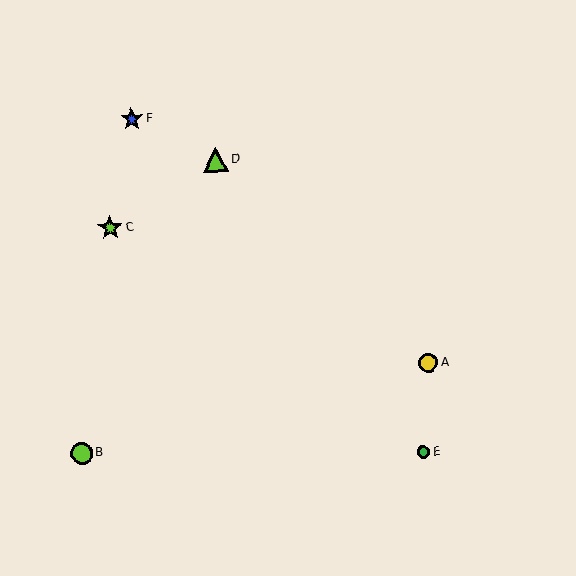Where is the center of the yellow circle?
The center of the yellow circle is at (428, 363).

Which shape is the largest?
The lime triangle (labeled D) is the largest.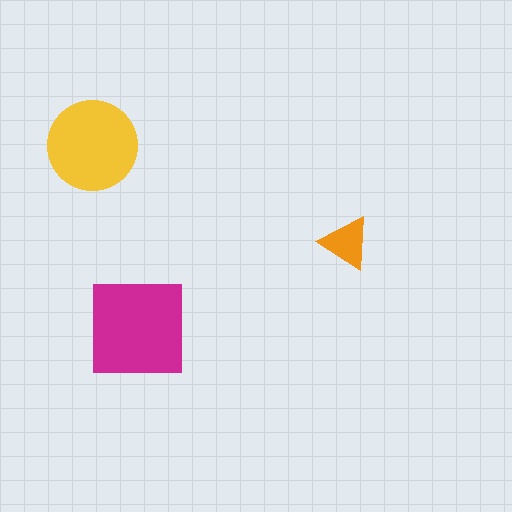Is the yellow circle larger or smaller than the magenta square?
Smaller.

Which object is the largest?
The magenta square.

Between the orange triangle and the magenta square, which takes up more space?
The magenta square.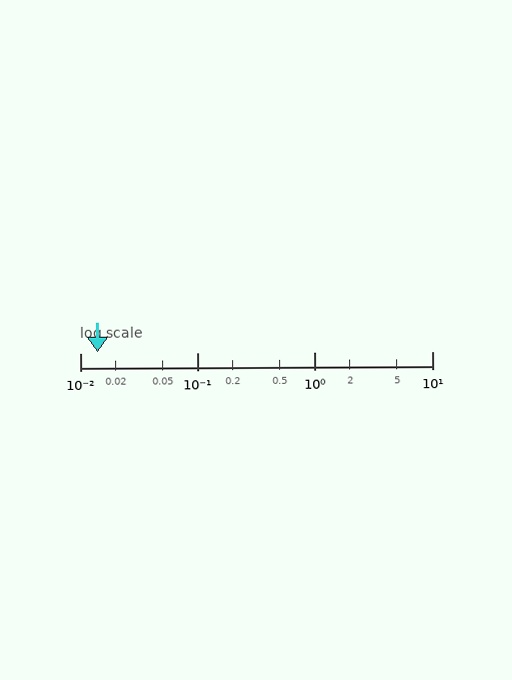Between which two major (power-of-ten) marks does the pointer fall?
The pointer is between 0.01 and 0.1.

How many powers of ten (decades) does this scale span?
The scale spans 3 decades, from 0.01 to 10.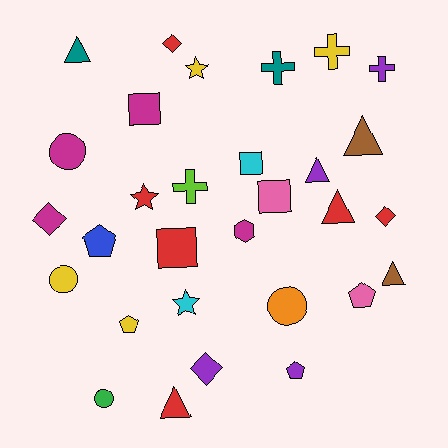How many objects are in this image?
There are 30 objects.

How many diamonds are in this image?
There are 4 diamonds.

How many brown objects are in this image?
There are 2 brown objects.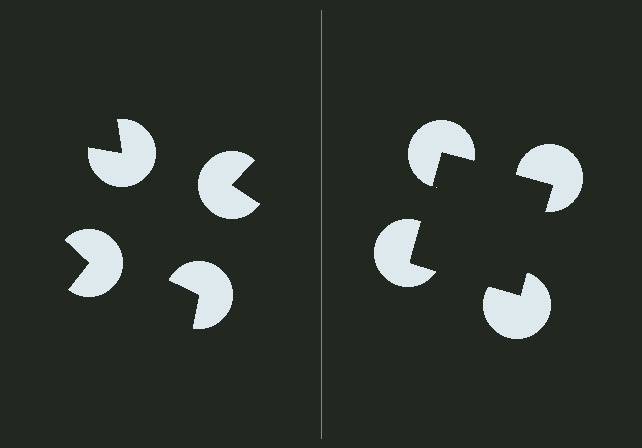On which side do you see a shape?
An illusory square appears on the right side. On the left side the wedge cuts are rotated, so no coherent shape forms.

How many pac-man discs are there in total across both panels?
8 — 4 on each side.